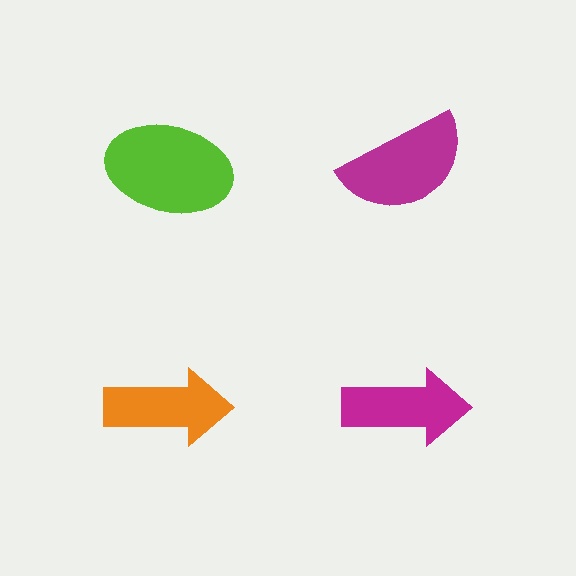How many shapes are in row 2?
2 shapes.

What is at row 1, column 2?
A magenta semicircle.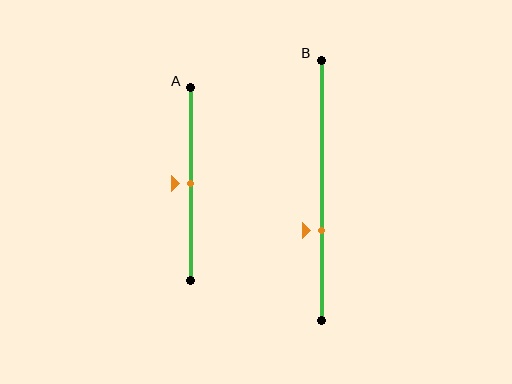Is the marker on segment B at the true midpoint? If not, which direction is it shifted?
No, the marker on segment B is shifted downward by about 16% of the segment length.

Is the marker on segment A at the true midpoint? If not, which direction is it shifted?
Yes, the marker on segment A is at the true midpoint.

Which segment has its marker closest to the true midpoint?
Segment A has its marker closest to the true midpoint.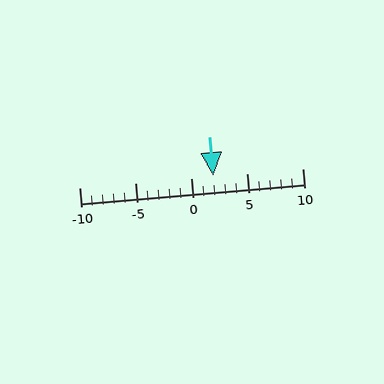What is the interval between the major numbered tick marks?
The major tick marks are spaced 5 units apart.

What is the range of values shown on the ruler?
The ruler shows values from -10 to 10.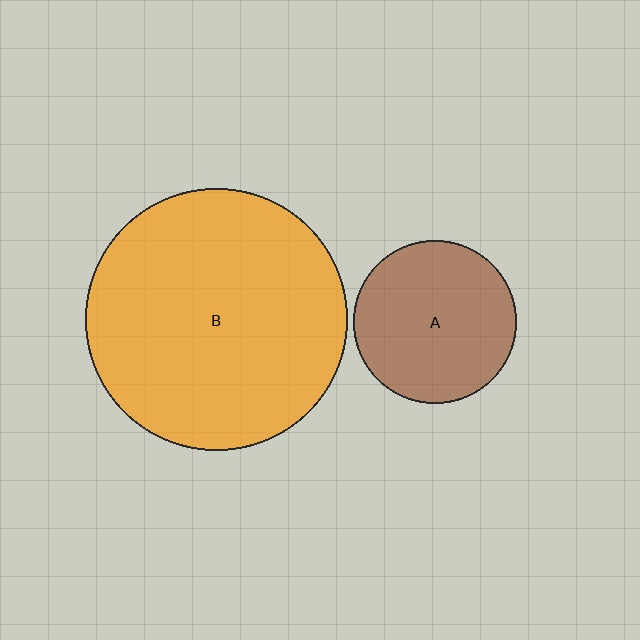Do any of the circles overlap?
No, none of the circles overlap.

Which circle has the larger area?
Circle B (orange).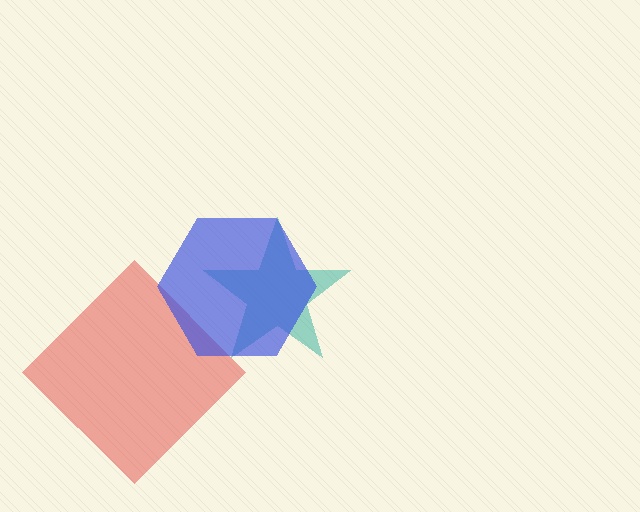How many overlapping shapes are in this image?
There are 3 overlapping shapes in the image.